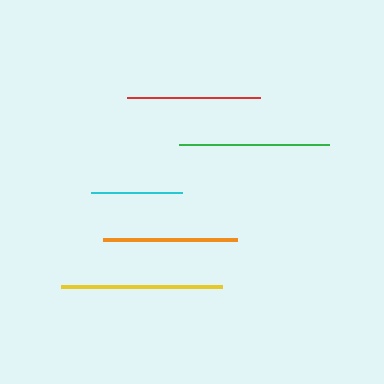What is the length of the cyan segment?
The cyan segment is approximately 91 pixels long.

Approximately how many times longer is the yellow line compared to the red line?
The yellow line is approximately 1.2 times the length of the red line.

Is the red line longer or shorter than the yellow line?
The yellow line is longer than the red line.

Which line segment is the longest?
The yellow line is the longest at approximately 161 pixels.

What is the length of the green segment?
The green segment is approximately 150 pixels long.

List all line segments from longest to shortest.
From longest to shortest: yellow, green, orange, red, cyan.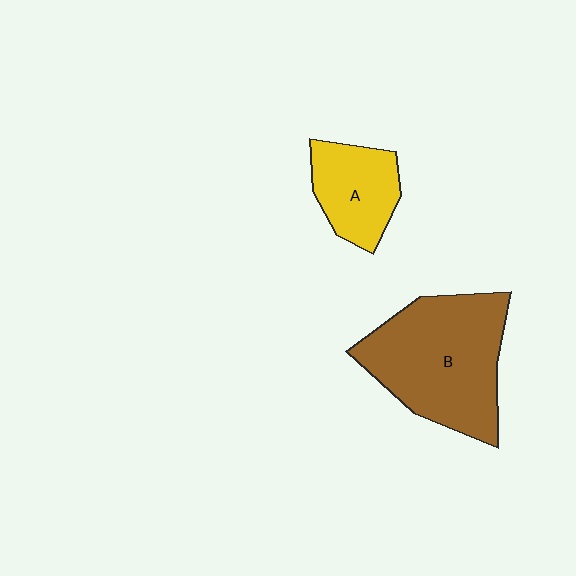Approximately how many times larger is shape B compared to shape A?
Approximately 2.1 times.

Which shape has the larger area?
Shape B (brown).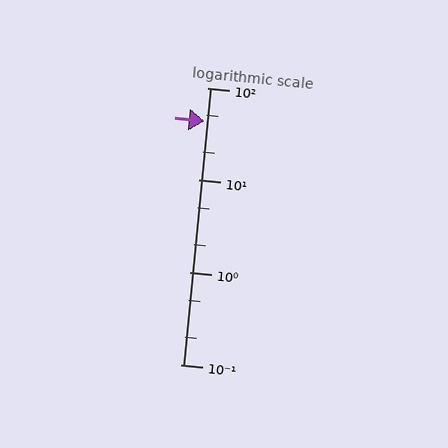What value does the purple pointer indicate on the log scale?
The pointer indicates approximately 44.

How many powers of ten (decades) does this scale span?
The scale spans 3 decades, from 0.1 to 100.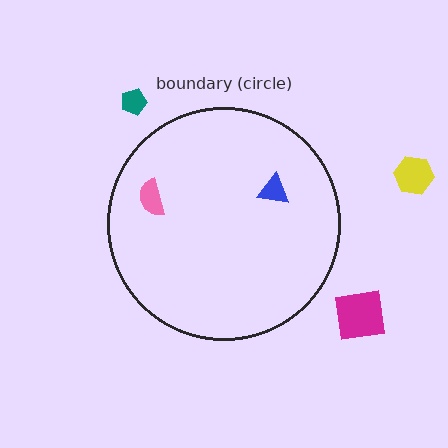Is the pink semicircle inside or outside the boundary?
Inside.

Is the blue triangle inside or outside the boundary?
Inside.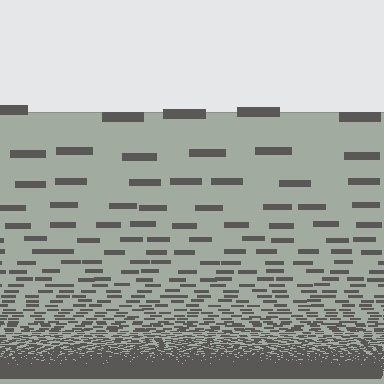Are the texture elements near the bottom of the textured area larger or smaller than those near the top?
Smaller. The gradient is inverted — elements near the bottom are smaller and denser.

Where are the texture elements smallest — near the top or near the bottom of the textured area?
Near the bottom.